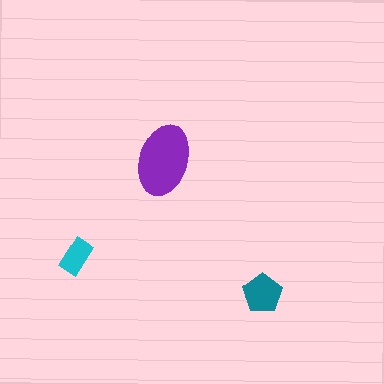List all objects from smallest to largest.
The cyan rectangle, the teal pentagon, the purple ellipse.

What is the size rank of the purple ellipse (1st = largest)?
1st.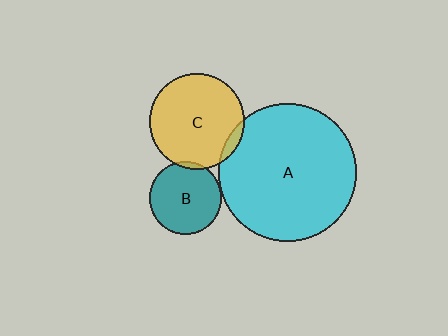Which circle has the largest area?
Circle A (cyan).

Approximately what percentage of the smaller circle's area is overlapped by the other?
Approximately 5%.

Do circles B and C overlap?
Yes.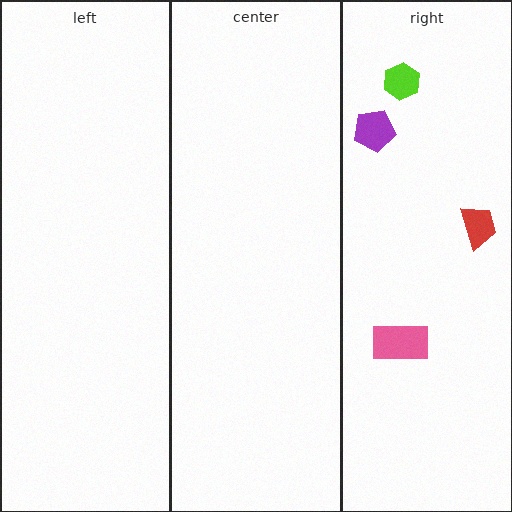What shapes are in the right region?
The purple pentagon, the lime hexagon, the red trapezoid, the pink rectangle.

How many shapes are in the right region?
4.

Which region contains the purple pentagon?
The right region.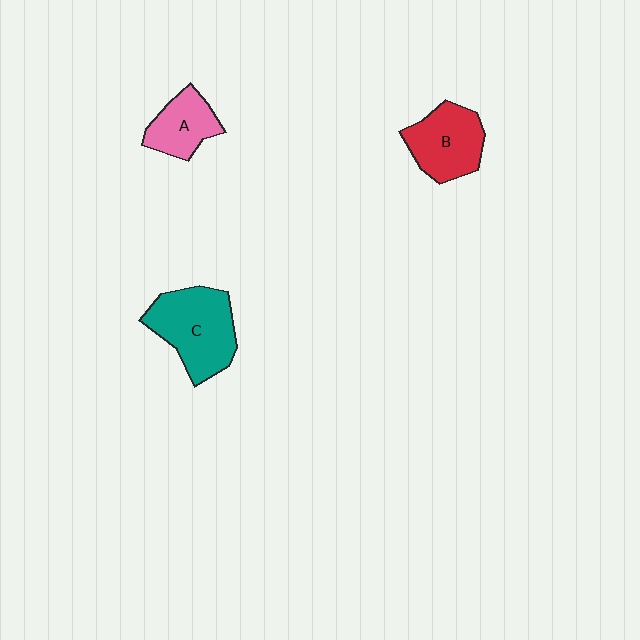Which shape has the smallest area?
Shape A (pink).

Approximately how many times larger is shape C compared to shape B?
Approximately 1.3 times.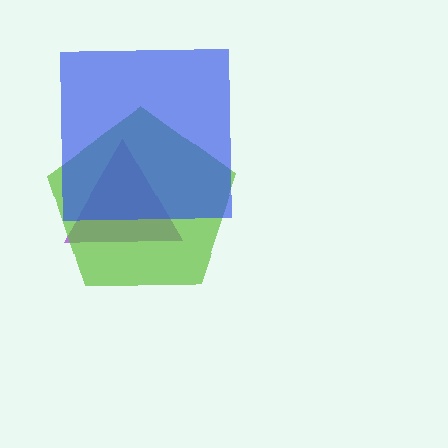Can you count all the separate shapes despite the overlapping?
Yes, there are 3 separate shapes.